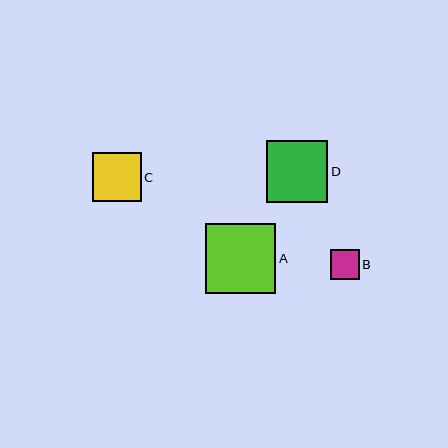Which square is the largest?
Square A is the largest with a size of approximately 70 pixels.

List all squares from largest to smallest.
From largest to smallest: A, D, C, B.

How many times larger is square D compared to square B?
Square D is approximately 2.1 times the size of square B.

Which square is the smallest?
Square B is the smallest with a size of approximately 29 pixels.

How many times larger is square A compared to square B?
Square A is approximately 2.4 times the size of square B.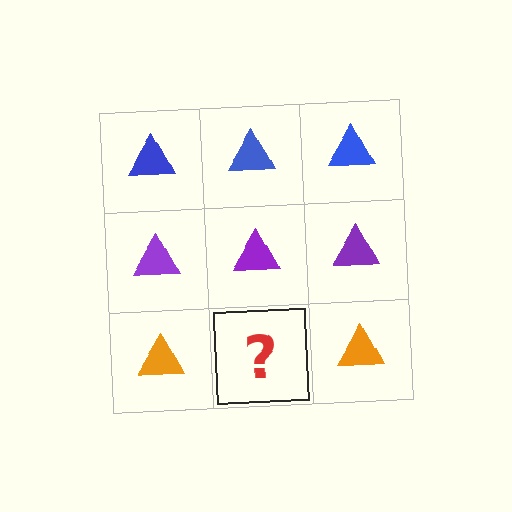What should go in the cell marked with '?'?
The missing cell should contain an orange triangle.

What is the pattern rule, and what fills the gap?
The rule is that each row has a consistent color. The gap should be filled with an orange triangle.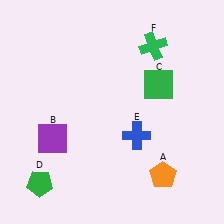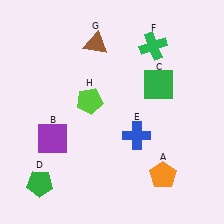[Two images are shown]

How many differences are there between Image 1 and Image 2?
There are 2 differences between the two images.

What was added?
A brown triangle (G), a lime pentagon (H) were added in Image 2.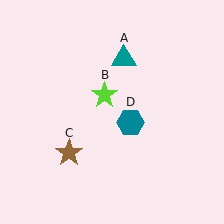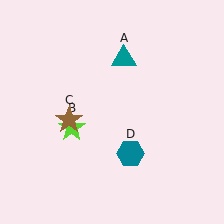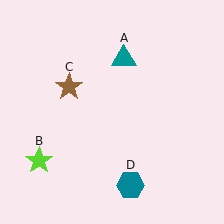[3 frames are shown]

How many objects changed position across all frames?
3 objects changed position: lime star (object B), brown star (object C), teal hexagon (object D).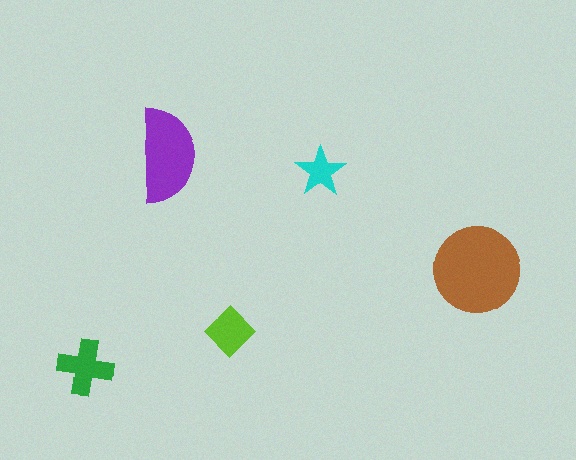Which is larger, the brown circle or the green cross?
The brown circle.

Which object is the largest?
The brown circle.